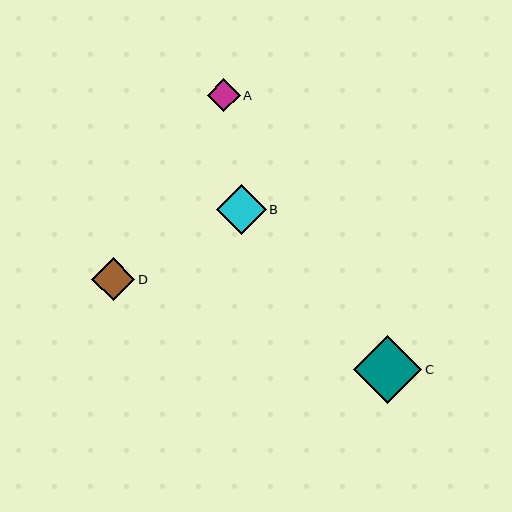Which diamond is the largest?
Diamond C is the largest with a size of approximately 68 pixels.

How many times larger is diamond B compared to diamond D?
Diamond B is approximately 1.2 times the size of diamond D.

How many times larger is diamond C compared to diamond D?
Diamond C is approximately 1.6 times the size of diamond D.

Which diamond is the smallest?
Diamond A is the smallest with a size of approximately 33 pixels.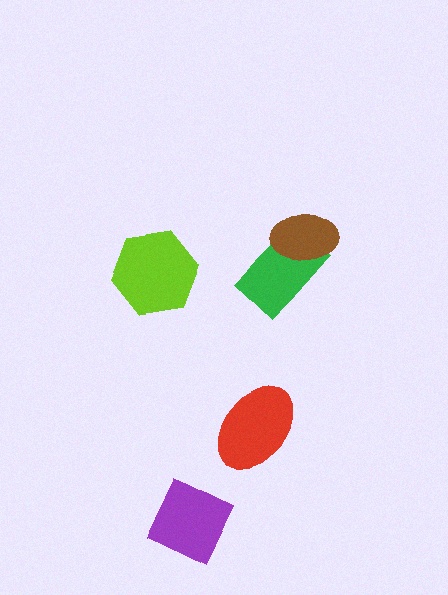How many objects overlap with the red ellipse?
0 objects overlap with the red ellipse.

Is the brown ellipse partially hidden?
No, no other shape covers it.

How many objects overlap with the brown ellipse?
1 object overlaps with the brown ellipse.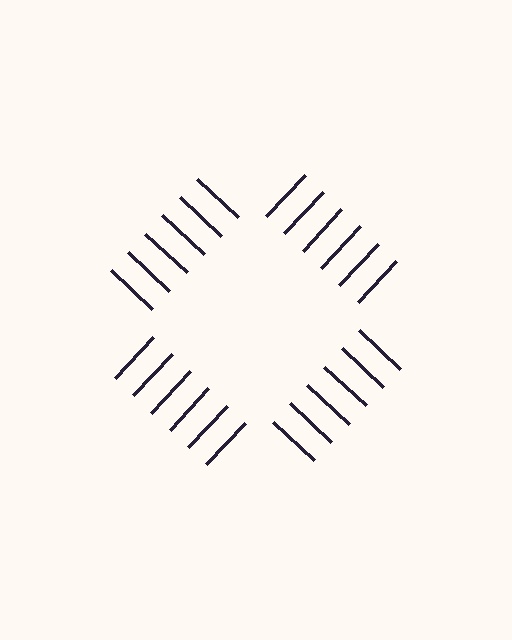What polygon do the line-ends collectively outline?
An illusory square — the line segments terminate on its edges but no continuous stroke is drawn.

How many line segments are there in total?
24 — 6 along each of the 4 edges.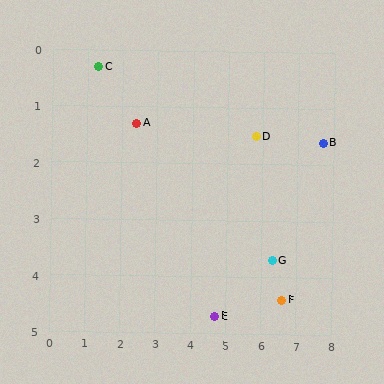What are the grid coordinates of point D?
Point D is at approximately (5.8, 1.5).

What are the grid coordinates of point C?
Point C is at approximately (1.3, 0.3).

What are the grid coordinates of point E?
Point E is at approximately (4.7, 4.7).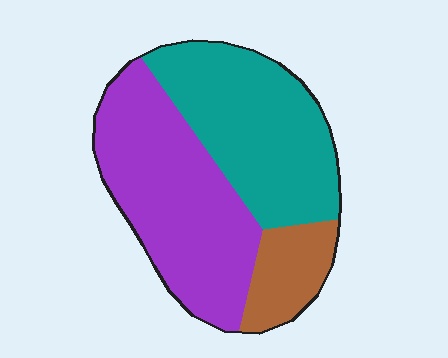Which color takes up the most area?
Purple, at roughly 45%.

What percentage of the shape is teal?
Teal covers 41% of the shape.